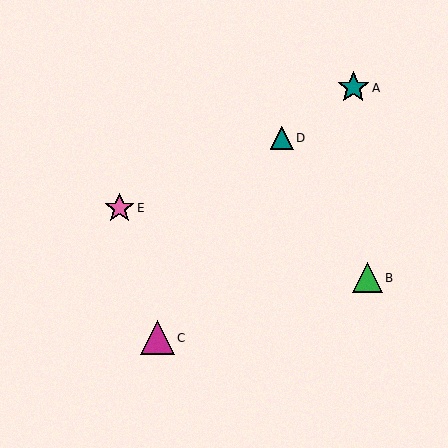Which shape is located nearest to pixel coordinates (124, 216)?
The pink star (labeled E) at (119, 208) is nearest to that location.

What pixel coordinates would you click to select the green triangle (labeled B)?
Click at (367, 278) to select the green triangle B.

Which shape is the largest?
The magenta triangle (labeled C) is the largest.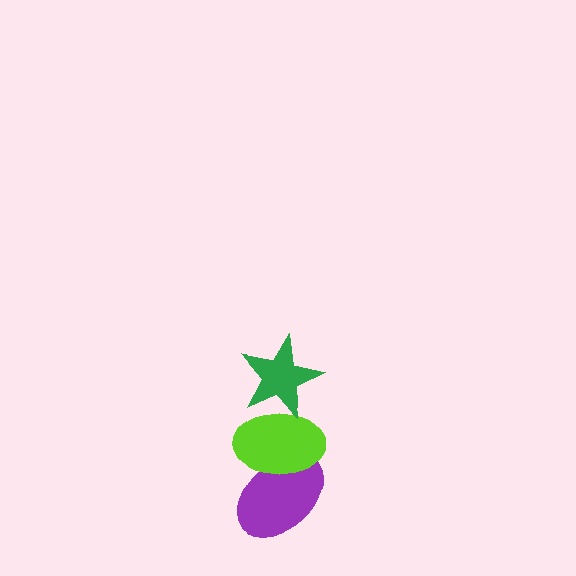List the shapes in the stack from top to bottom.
From top to bottom: the green star, the lime ellipse, the purple ellipse.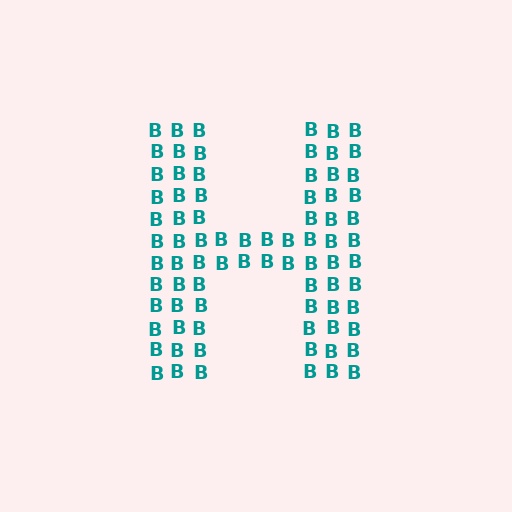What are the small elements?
The small elements are letter B's.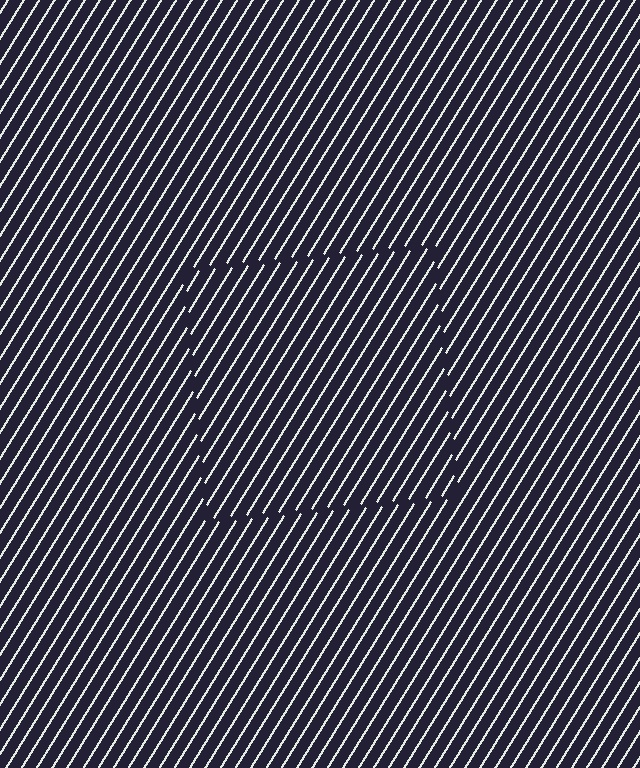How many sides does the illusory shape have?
4 sides — the line-ends trace a square.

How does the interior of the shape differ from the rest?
The interior of the shape contains the same grating, shifted by half a period — the contour is defined by the phase discontinuity where line-ends from the inner and outer gratings abut.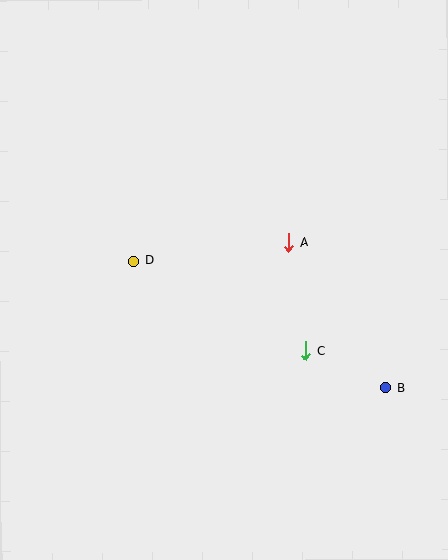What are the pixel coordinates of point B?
Point B is at (385, 388).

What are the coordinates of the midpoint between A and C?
The midpoint between A and C is at (297, 297).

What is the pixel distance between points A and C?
The distance between A and C is 110 pixels.